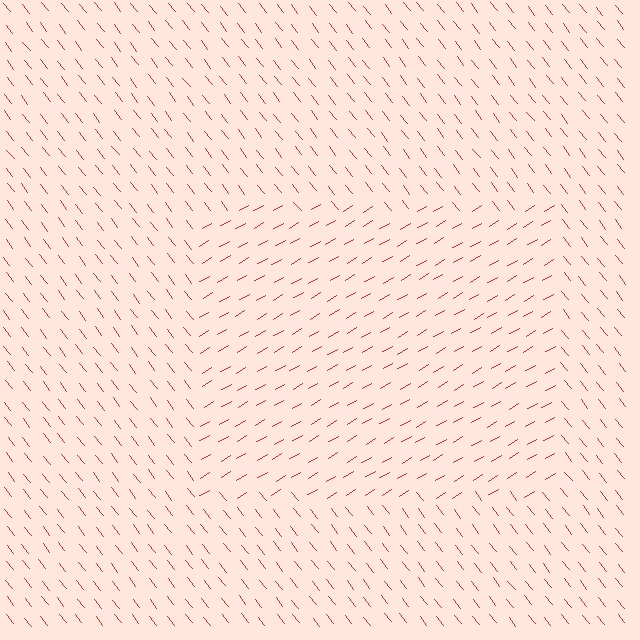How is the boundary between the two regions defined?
The boundary is defined purely by a change in line orientation (approximately 82 degrees difference). All lines are the same color and thickness.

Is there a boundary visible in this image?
Yes, there is a texture boundary formed by a change in line orientation.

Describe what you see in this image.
The image is filled with small red line segments. A rectangle region in the image has lines oriented differently from the surrounding lines, creating a visible texture boundary.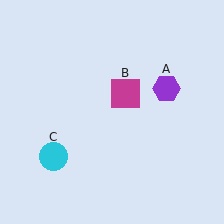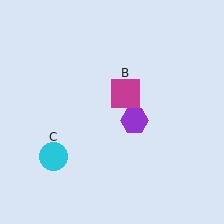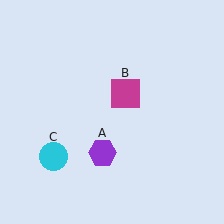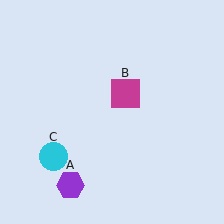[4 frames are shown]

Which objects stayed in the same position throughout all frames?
Magenta square (object B) and cyan circle (object C) remained stationary.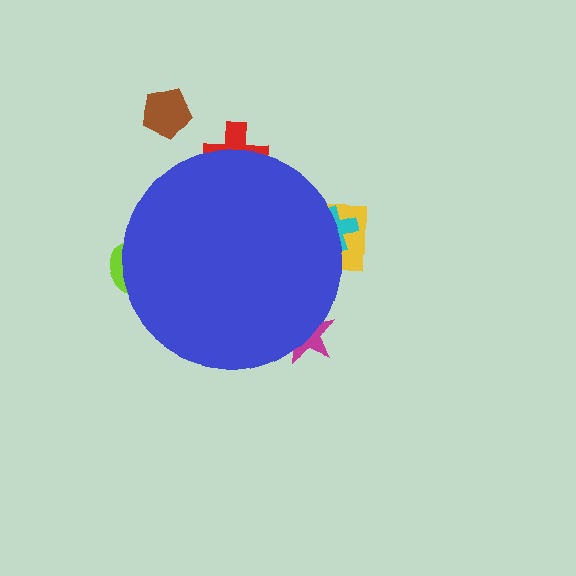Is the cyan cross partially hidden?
Yes, the cyan cross is partially hidden behind the blue circle.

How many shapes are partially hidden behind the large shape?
5 shapes are partially hidden.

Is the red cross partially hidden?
Yes, the red cross is partially hidden behind the blue circle.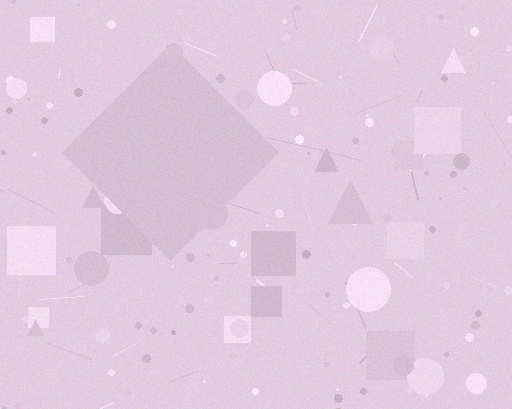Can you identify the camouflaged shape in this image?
The camouflaged shape is a diamond.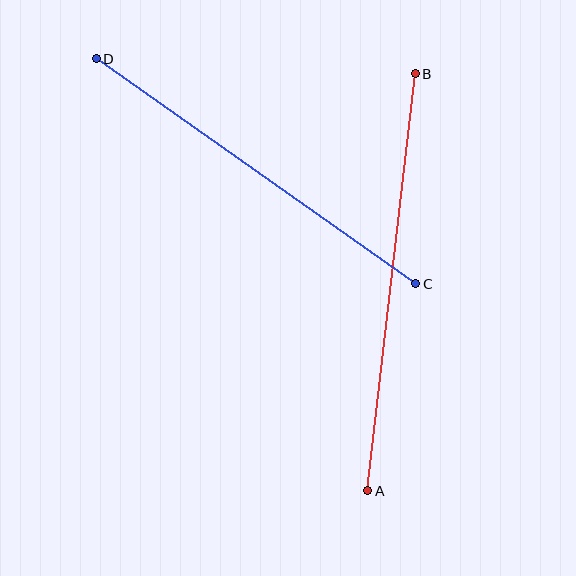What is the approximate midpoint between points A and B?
The midpoint is at approximately (391, 282) pixels.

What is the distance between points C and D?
The distance is approximately 391 pixels.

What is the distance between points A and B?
The distance is approximately 420 pixels.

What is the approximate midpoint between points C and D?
The midpoint is at approximately (256, 171) pixels.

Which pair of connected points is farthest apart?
Points A and B are farthest apart.